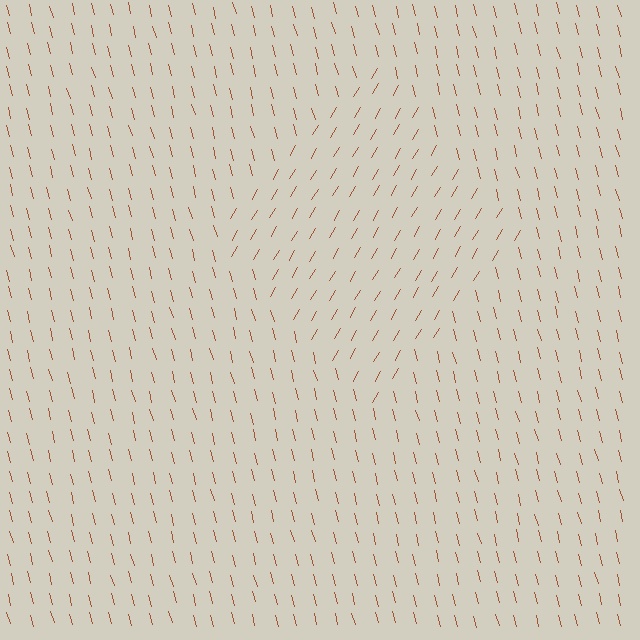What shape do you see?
I see a diamond.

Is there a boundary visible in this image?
Yes, there is a texture boundary formed by a change in line orientation.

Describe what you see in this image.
The image is filled with small brown line segments. A diamond region in the image has lines oriented differently from the surrounding lines, creating a visible texture boundary.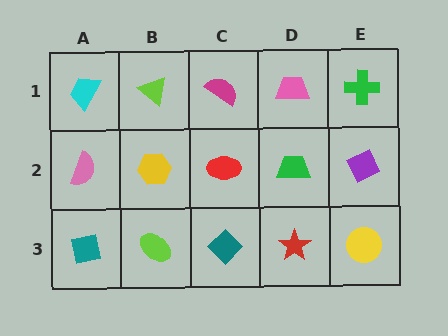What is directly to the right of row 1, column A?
A lime triangle.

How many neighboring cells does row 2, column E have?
3.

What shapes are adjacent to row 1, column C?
A red ellipse (row 2, column C), a lime triangle (row 1, column B), a pink trapezoid (row 1, column D).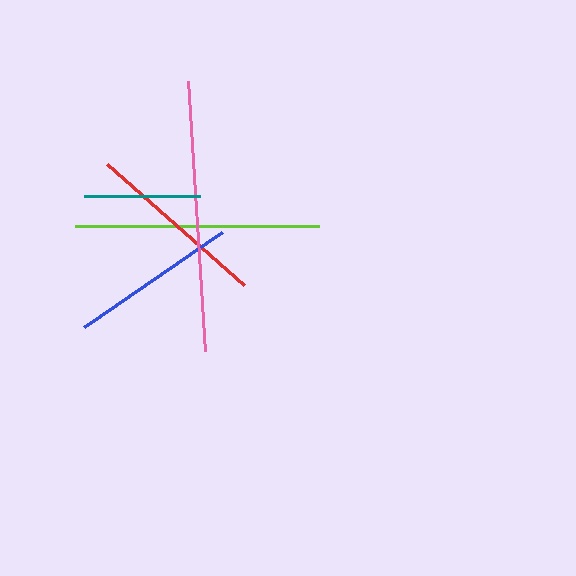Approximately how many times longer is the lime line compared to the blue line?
The lime line is approximately 1.5 times the length of the blue line.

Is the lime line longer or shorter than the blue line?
The lime line is longer than the blue line.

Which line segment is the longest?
The pink line is the longest at approximately 271 pixels.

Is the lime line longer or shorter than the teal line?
The lime line is longer than the teal line.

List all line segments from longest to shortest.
From longest to shortest: pink, lime, red, blue, teal.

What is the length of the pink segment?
The pink segment is approximately 271 pixels long.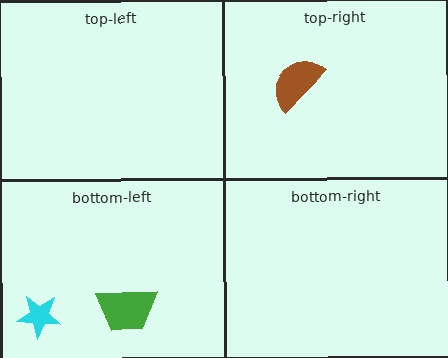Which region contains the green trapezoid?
The bottom-left region.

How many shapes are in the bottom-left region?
2.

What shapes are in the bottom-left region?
The green trapezoid, the cyan star.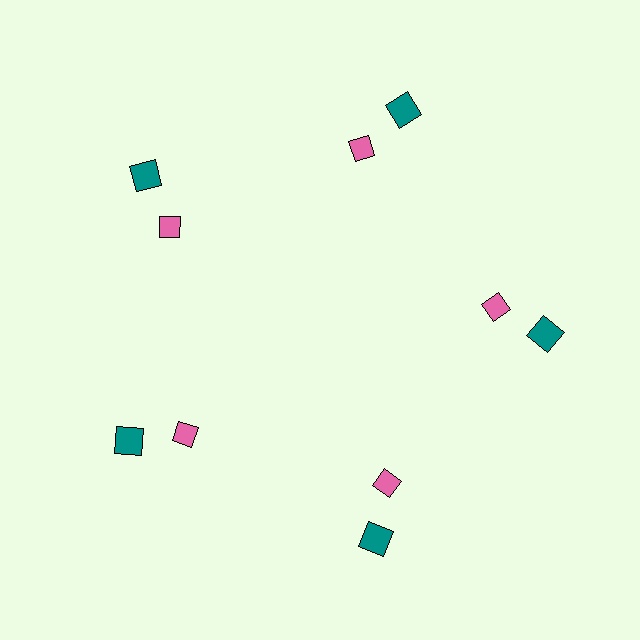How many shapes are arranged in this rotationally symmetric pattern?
There are 10 shapes, arranged in 5 groups of 2.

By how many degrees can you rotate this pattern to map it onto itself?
The pattern maps onto itself every 72 degrees of rotation.